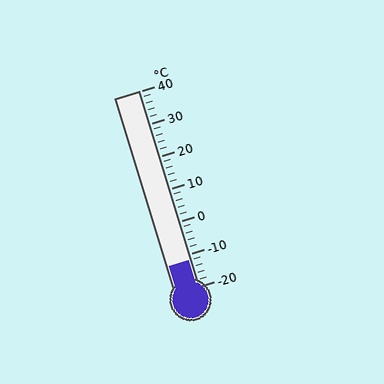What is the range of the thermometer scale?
The thermometer scale ranges from -20°C to 40°C.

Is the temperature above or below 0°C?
The temperature is below 0°C.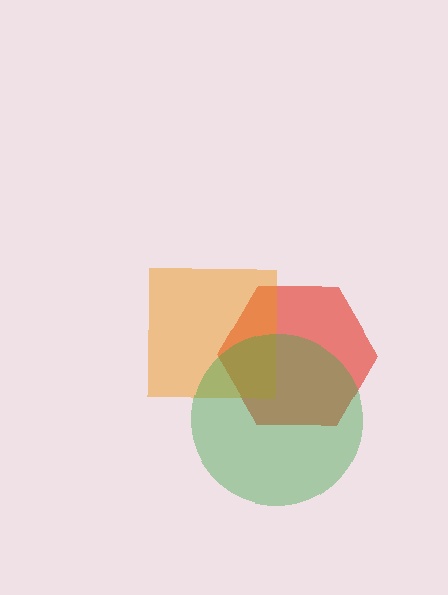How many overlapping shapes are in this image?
There are 3 overlapping shapes in the image.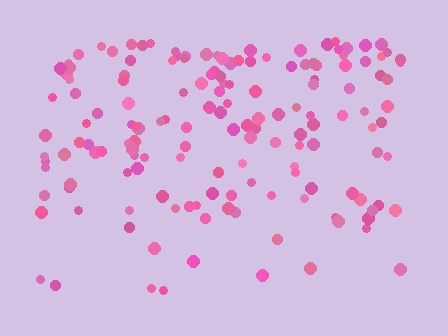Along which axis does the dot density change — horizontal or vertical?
Vertical.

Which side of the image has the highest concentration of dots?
The top.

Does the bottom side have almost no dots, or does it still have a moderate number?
Still a moderate number, just noticeably fewer than the top.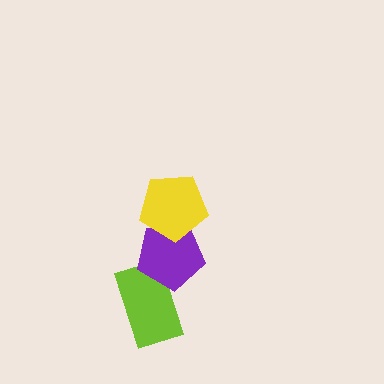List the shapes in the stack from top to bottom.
From top to bottom: the yellow pentagon, the purple pentagon, the lime rectangle.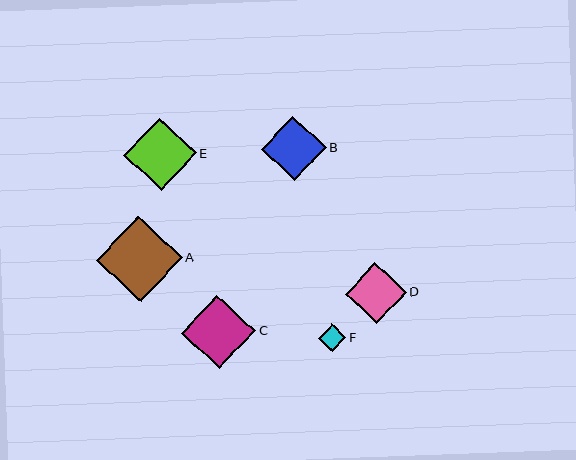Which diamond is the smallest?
Diamond F is the smallest with a size of approximately 27 pixels.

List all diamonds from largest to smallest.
From largest to smallest: A, C, E, B, D, F.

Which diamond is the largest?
Diamond A is the largest with a size of approximately 86 pixels.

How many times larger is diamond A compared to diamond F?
Diamond A is approximately 3.1 times the size of diamond F.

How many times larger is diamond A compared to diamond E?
Diamond A is approximately 1.2 times the size of diamond E.